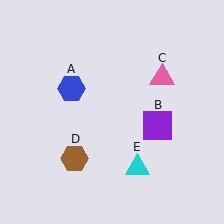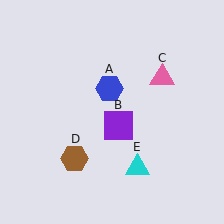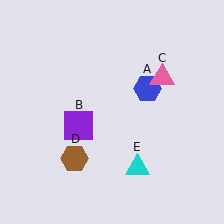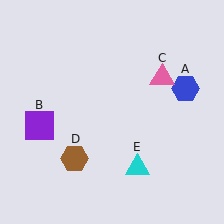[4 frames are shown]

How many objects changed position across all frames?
2 objects changed position: blue hexagon (object A), purple square (object B).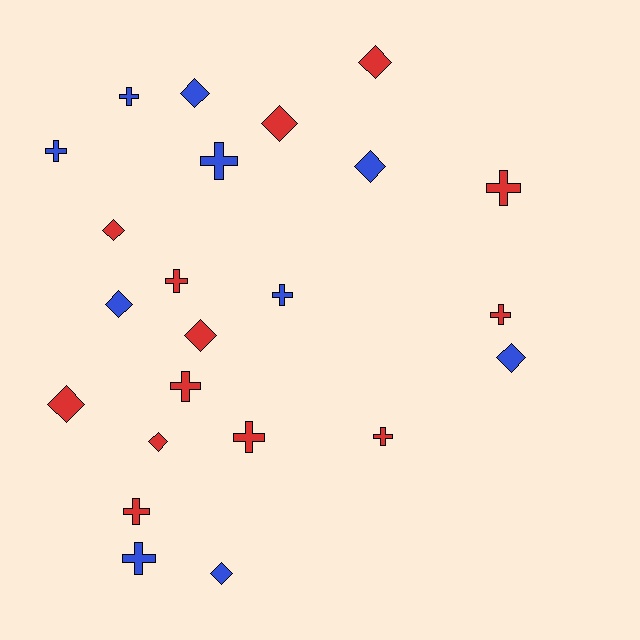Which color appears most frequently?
Red, with 13 objects.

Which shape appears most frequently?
Cross, with 12 objects.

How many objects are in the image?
There are 23 objects.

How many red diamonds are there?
There are 6 red diamonds.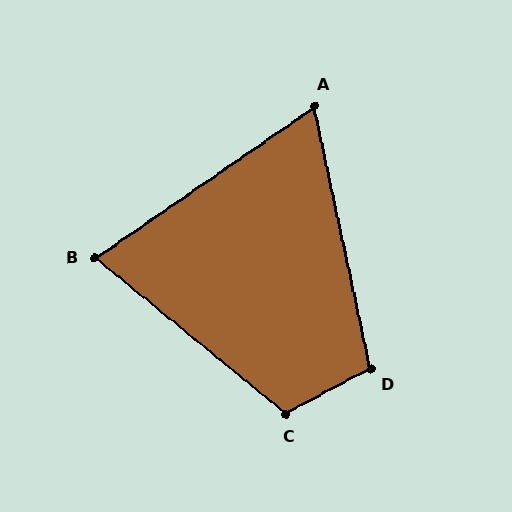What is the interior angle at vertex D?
Approximately 106 degrees (obtuse).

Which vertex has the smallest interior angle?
A, at approximately 67 degrees.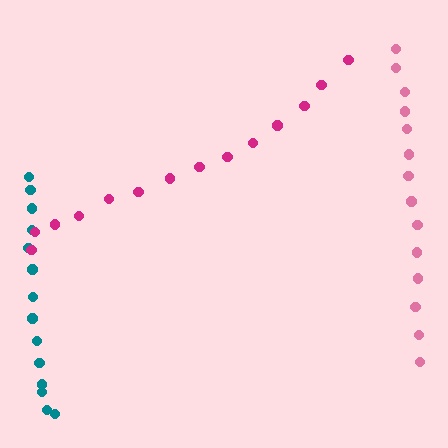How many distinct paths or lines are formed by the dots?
There are 3 distinct paths.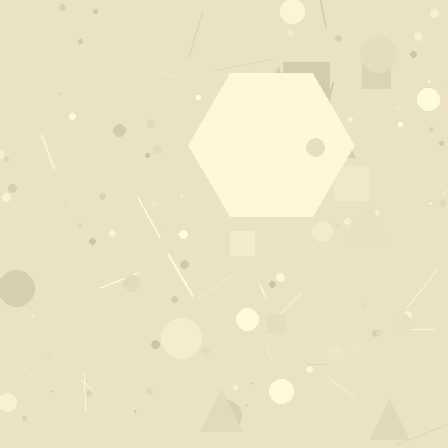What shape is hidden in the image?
A hexagon is hidden in the image.